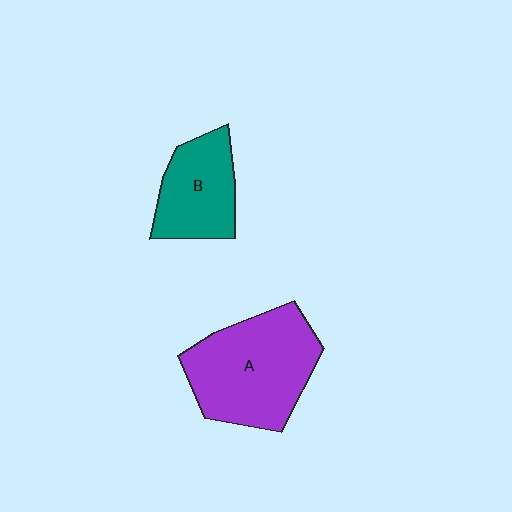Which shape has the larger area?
Shape A (purple).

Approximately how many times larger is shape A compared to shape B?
Approximately 1.6 times.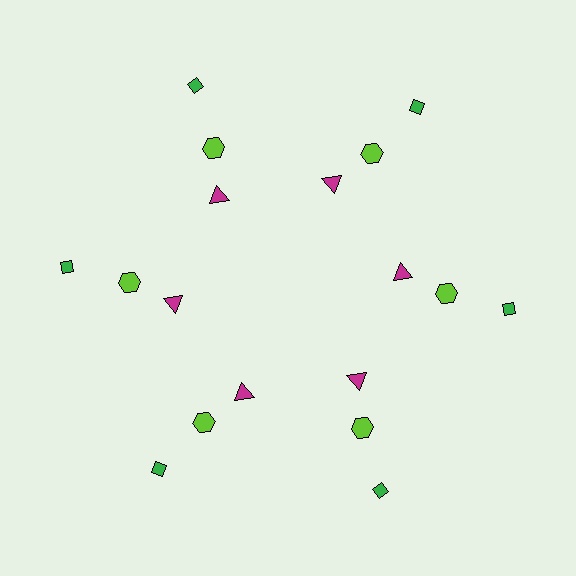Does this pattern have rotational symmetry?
Yes, this pattern has 6-fold rotational symmetry. It looks the same after rotating 60 degrees around the center.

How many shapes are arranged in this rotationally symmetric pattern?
There are 18 shapes, arranged in 6 groups of 3.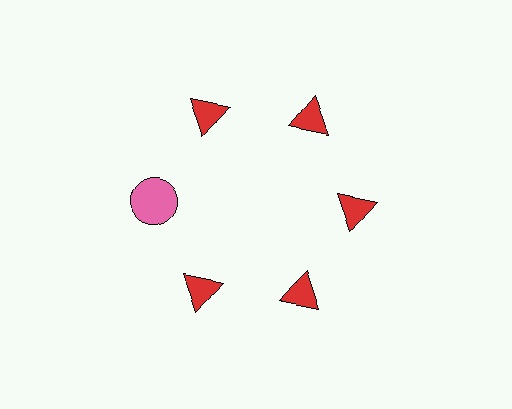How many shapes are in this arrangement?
There are 6 shapes arranged in a ring pattern.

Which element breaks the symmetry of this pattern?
The pink circle at roughly the 9 o'clock position breaks the symmetry. All other shapes are red triangles.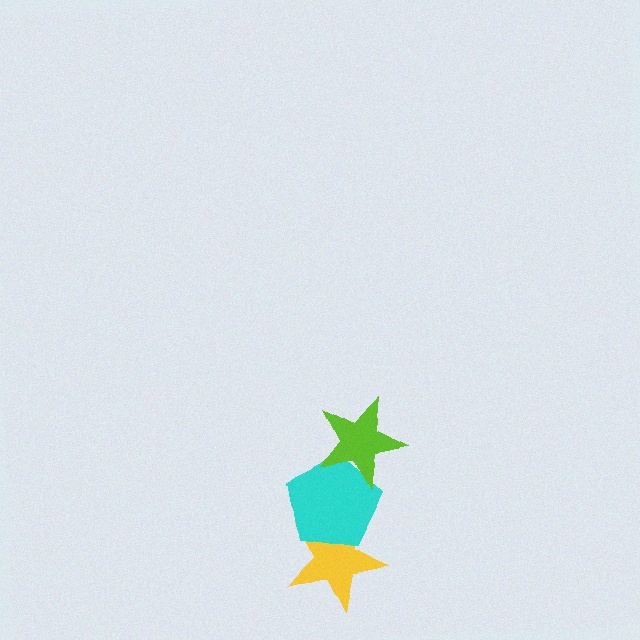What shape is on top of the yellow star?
The cyan pentagon is on top of the yellow star.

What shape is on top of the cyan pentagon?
The lime star is on top of the cyan pentagon.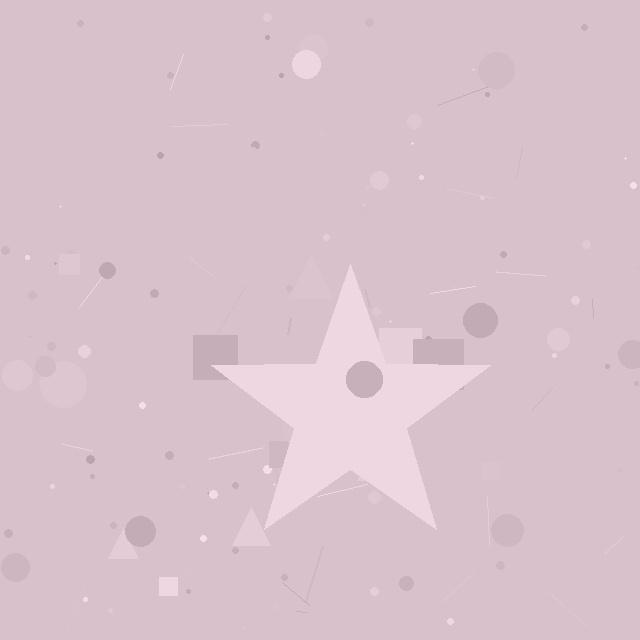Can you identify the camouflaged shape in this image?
The camouflaged shape is a star.